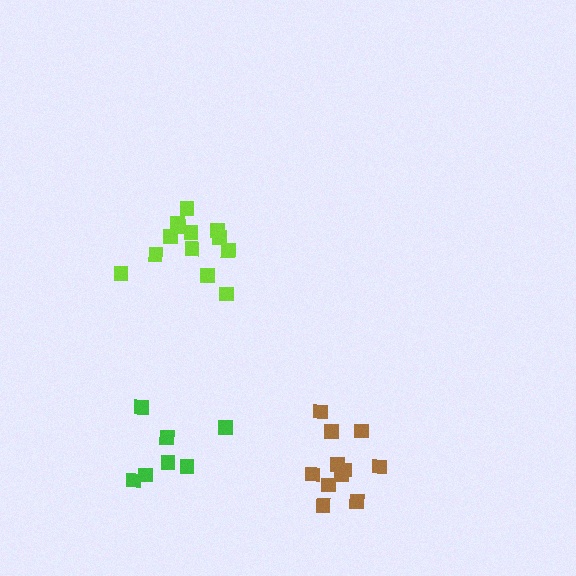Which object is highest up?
The lime cluster is topmost.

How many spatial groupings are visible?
There are 3 spatial groupings.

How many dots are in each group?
Group 1: 13 dots, Group 2: 7 dots, Group 3: 11 dots (31 total).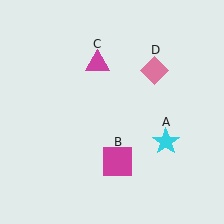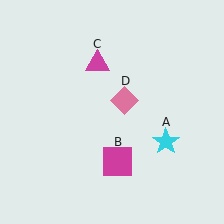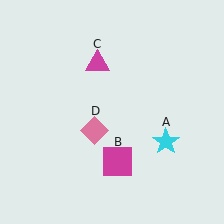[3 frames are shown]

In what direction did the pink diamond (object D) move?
The pink diamond (object D) moved down and to the left.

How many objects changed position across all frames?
1 object changed position: pink diamond (object D).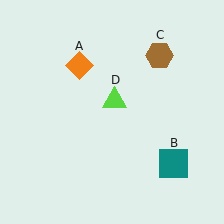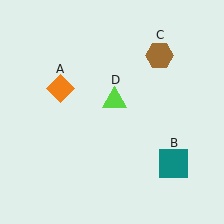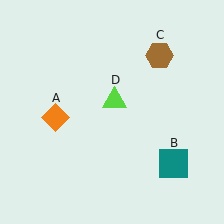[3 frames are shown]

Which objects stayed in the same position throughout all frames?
Teal square (object B) and brown hexagon (object C) and lime triangle (object D) remained stationary.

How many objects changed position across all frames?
1 object changed position: orange diamond (object A).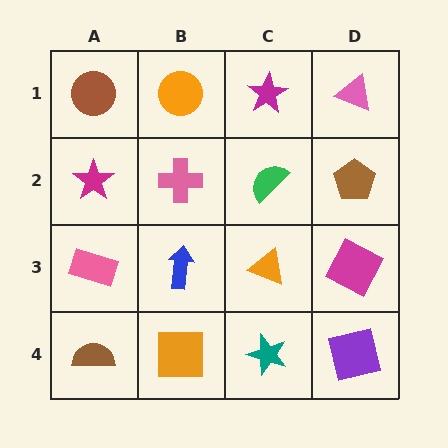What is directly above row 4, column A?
A pink rectangle.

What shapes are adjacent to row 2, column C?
A magenta star (row 1, column C), an orange triangle (row 3, column C), a pink cross (row 2, column B), a brown pentagon (row 2, column D).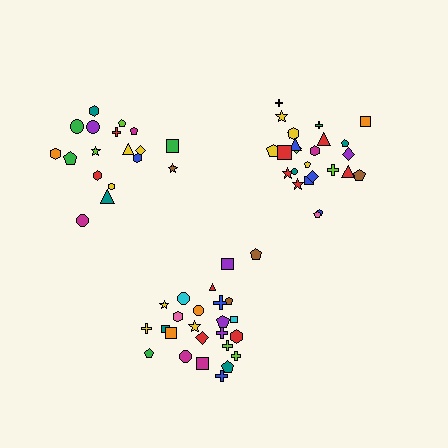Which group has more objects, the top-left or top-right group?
The top-right group.